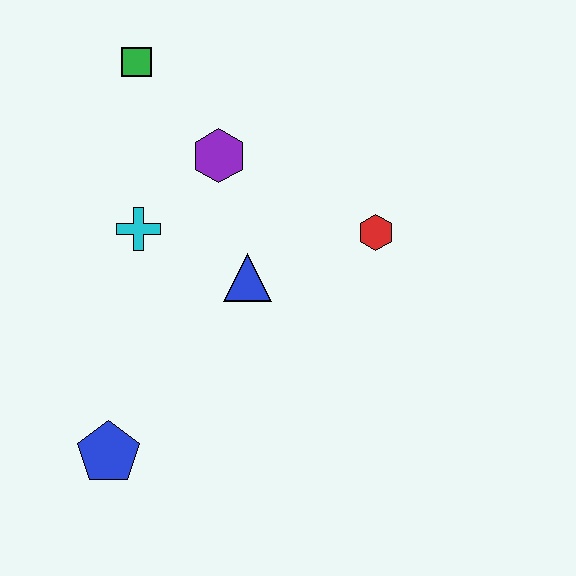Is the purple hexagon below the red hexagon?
No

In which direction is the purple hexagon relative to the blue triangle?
The purple hexagon is above the blue triangle.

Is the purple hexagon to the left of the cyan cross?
No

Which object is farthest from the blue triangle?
The green square is farthest from the blue triangle.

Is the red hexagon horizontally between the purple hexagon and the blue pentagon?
No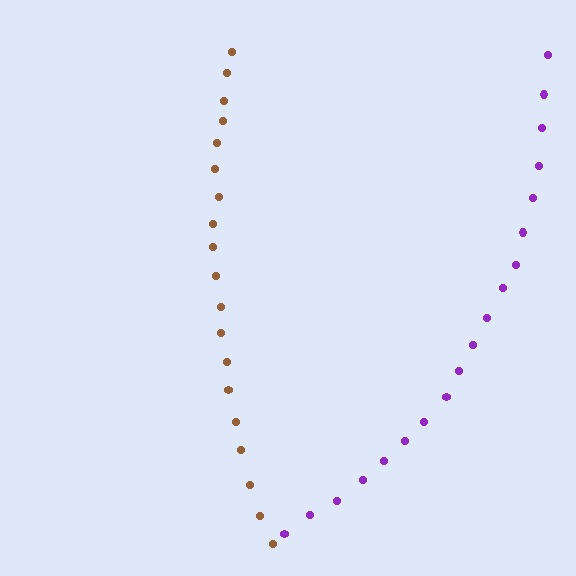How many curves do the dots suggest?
There are 2 distinct paths.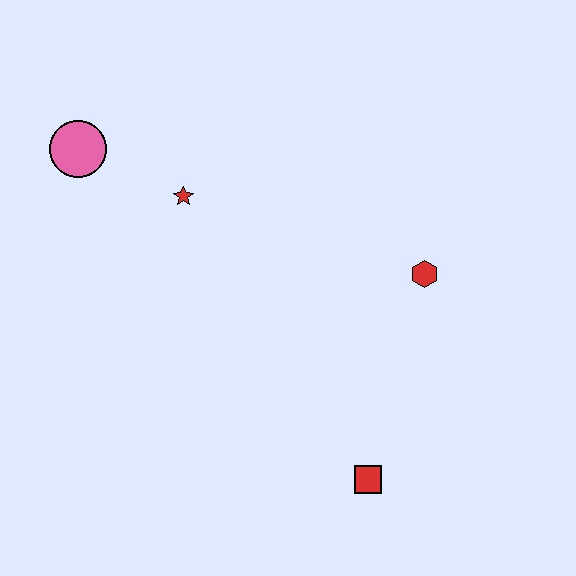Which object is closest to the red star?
The pink circle is closest to the red star.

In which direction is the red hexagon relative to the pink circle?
The red hexagon is to the right of the pink circle.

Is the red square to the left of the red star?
No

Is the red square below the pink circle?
Yes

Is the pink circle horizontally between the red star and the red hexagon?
No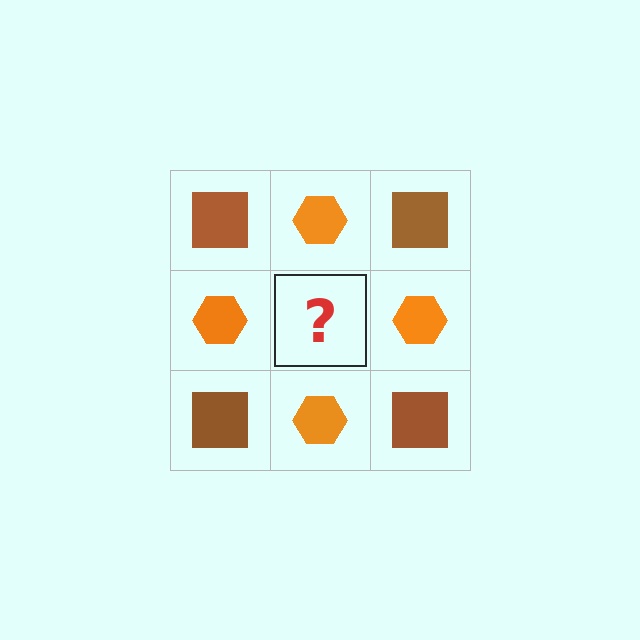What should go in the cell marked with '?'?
The missing cell should contain a brown square.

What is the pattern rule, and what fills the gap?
The rule is that it alternates brown square and orange hexagon in a checkerboard pattern. The gap should be filled with a brown square.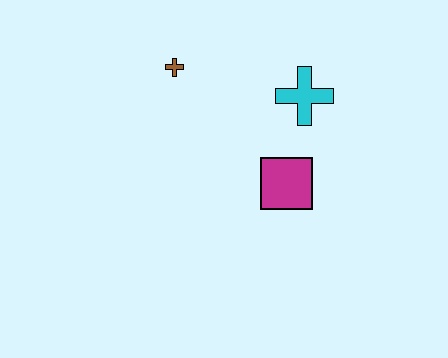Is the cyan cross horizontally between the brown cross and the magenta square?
No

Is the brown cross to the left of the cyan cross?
Yes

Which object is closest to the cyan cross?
The magenta square is closest to the cyan cross.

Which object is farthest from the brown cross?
The magenta square is farthest from the brown cross.